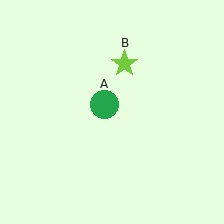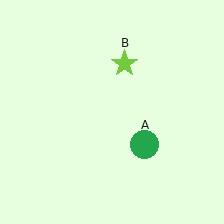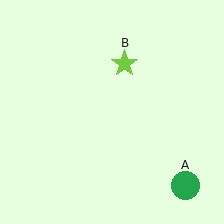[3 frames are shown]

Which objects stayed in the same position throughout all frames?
Lime star (object B) remained stationary.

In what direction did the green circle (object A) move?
The green circle (object A) moved down and to the right.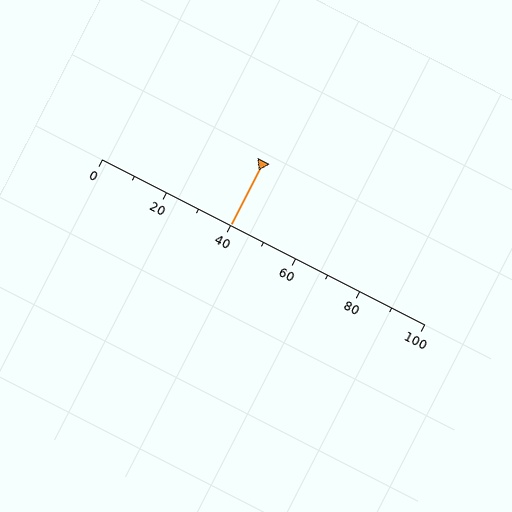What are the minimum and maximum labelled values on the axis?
The axis runs from 0 to 100.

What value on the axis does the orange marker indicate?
The marker indicates approximately 40.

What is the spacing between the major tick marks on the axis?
The major ticks are spaced 20 apart.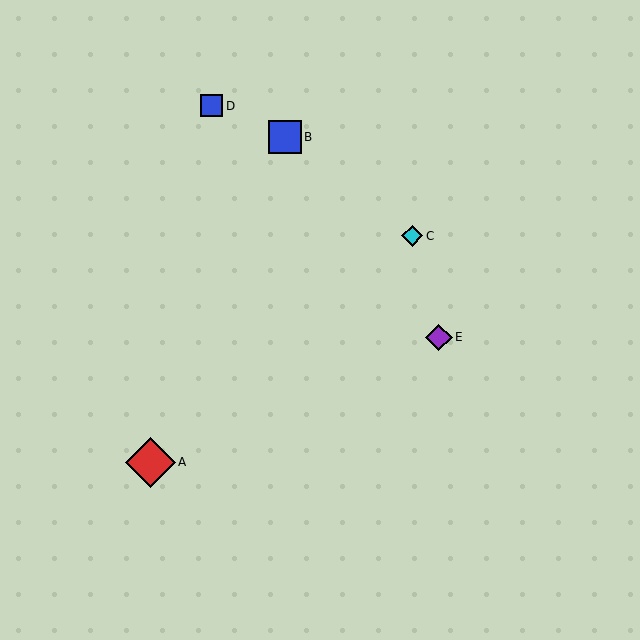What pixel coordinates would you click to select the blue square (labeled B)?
Click at (285, 137) to select the blue square B.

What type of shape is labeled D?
Shape D is a blue square.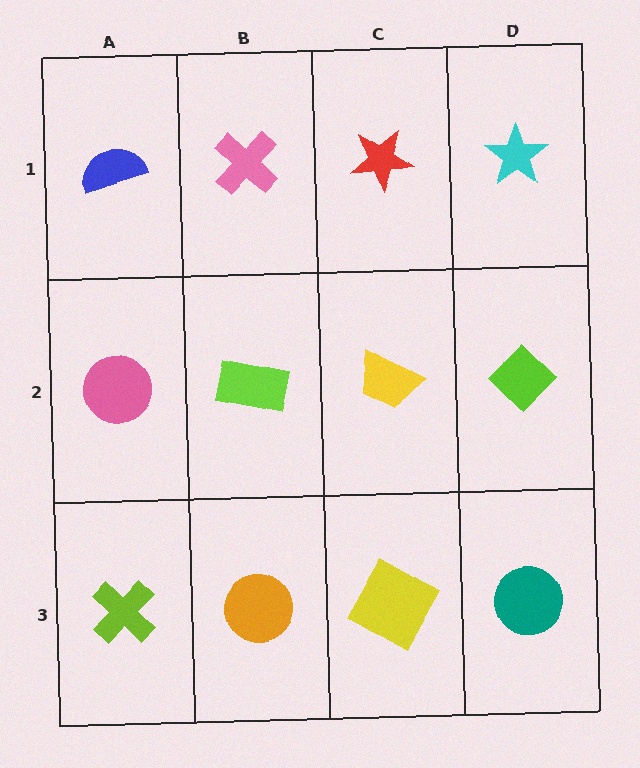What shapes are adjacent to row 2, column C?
A red star (row 1, column C), a yellow square (row 3, column C), a lime rectangle (row 2, column B), a lime diamond (row 2, column D).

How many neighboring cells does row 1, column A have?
2.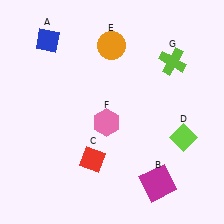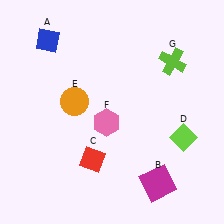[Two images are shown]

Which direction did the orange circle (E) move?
The orange circle (E) moved down.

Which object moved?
The orange circle (E) moved down.